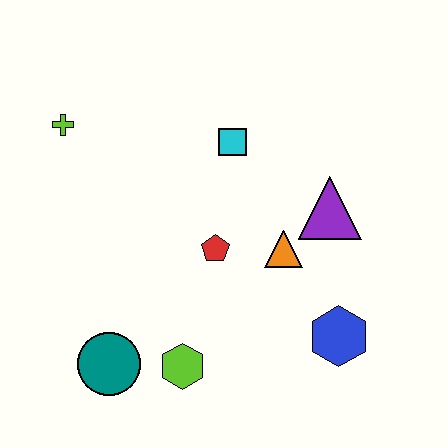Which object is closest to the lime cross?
The cyan square is closest to the lime cross.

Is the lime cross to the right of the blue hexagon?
No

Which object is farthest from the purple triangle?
The lime cross is farthest from the purple triangle.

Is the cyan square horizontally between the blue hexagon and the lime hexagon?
Yes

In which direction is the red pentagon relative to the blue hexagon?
The red pentagon is to the left of the blue hexagon.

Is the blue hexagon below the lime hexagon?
No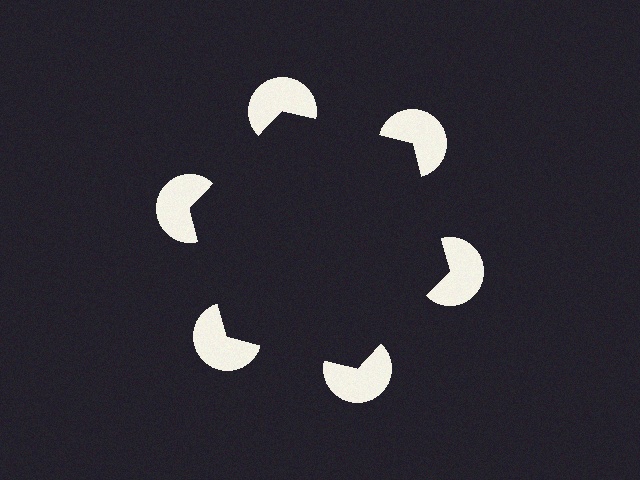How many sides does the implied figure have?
6 sides.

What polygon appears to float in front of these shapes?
An illusory hexagon — its edges are inferred from the aligned wedge cuts in the pac-man discs, not physically drawn.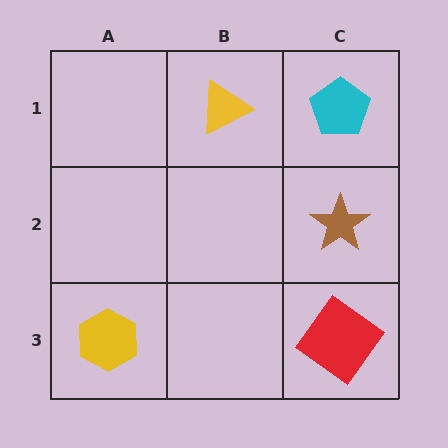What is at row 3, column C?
A red diamond.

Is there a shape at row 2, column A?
No, that cell is empty.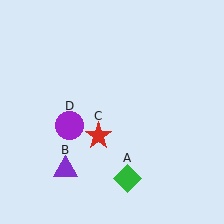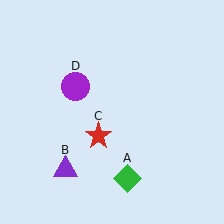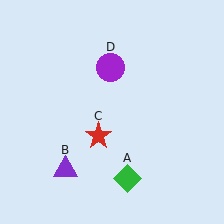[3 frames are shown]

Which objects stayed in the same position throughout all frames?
Green diamond (object A) and purple triangle (object B) and red star (object C) remained stationary.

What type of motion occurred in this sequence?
The purple circle (object D) rotated clockwise around the center of the scene.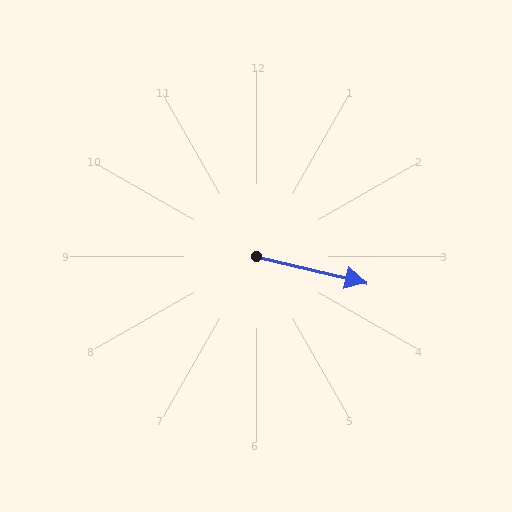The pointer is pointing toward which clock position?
Roughly 3 o'clock.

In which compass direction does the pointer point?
East.